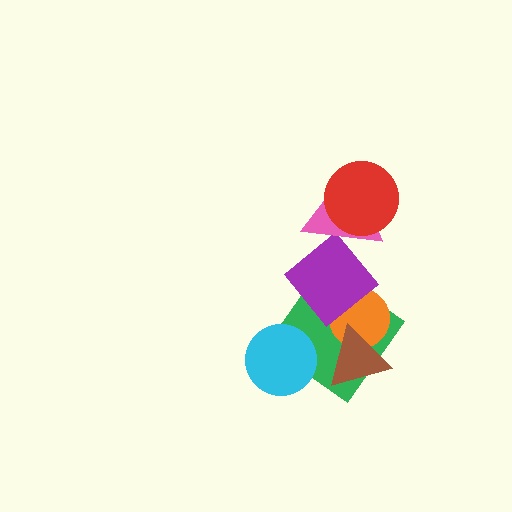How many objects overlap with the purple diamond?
3 objects overlap with the purple diamond.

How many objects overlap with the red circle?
1 object overlaps with the red circle.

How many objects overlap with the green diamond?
4 objects overlap with the green diamond.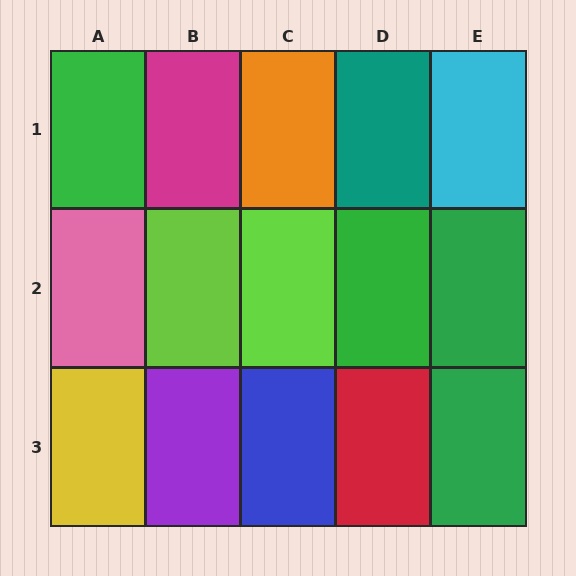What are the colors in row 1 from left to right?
Green, magenta, orange, teal, cyan.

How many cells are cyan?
1 cell is cyan.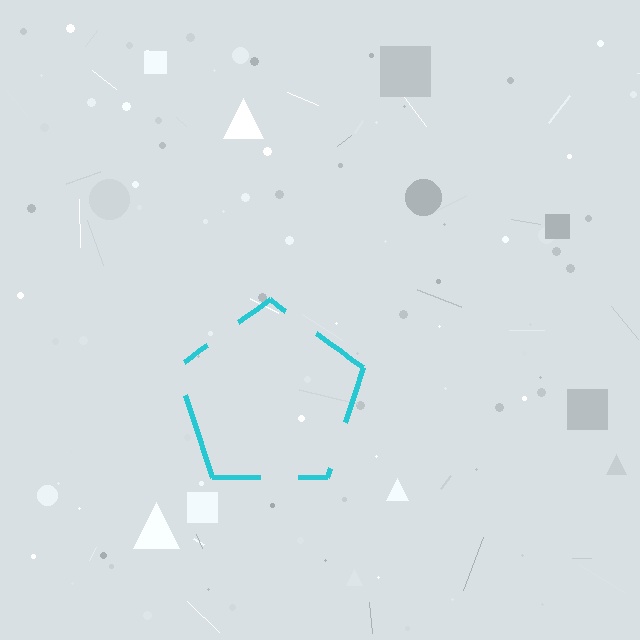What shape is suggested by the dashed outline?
The dashed outline suggests a pentagon.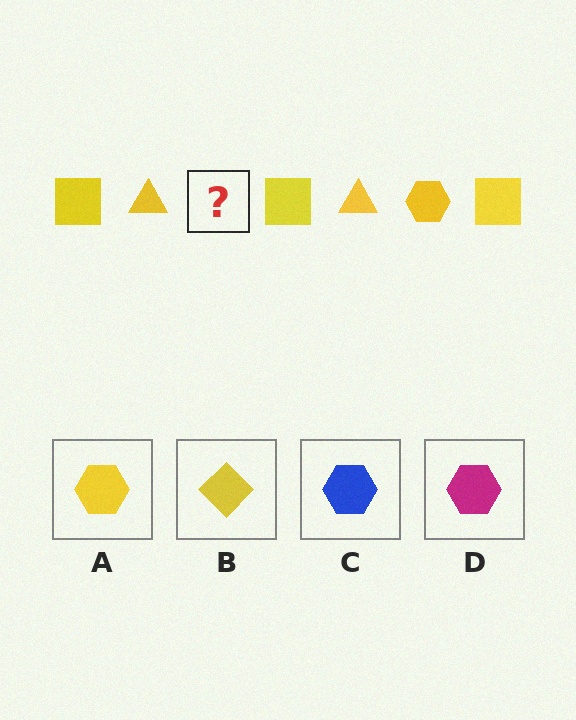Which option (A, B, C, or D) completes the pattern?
A.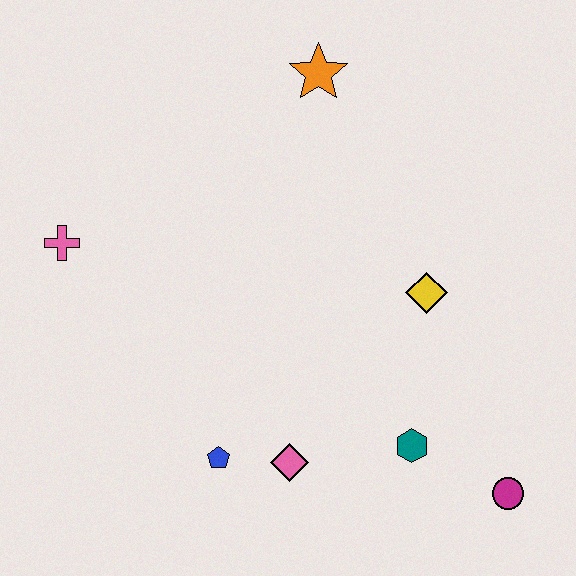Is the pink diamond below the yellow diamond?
Yes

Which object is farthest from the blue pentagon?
The orange star is farthest from the blue pentagon.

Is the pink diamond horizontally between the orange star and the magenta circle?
No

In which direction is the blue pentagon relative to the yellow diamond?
The blue pentagon is to the left of the yellow diamond.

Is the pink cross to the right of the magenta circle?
No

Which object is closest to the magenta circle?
The teal hexagon is closest to the magenta circle.